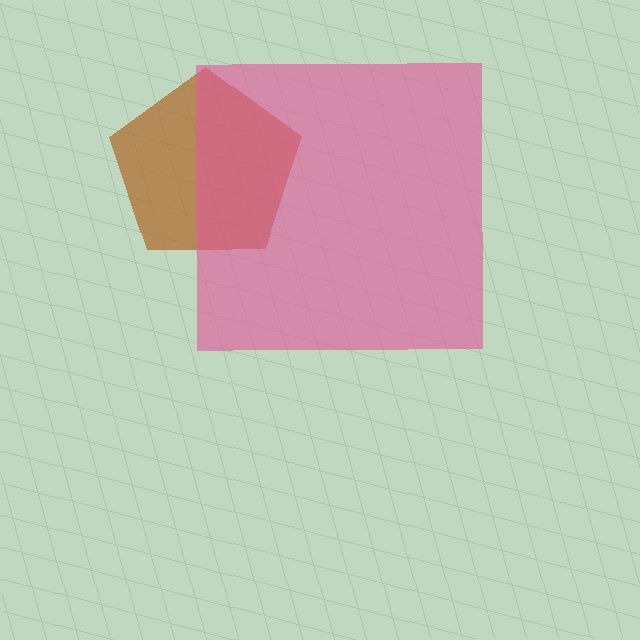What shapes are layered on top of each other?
The layered shapes are: a brown pentagon, a pink square.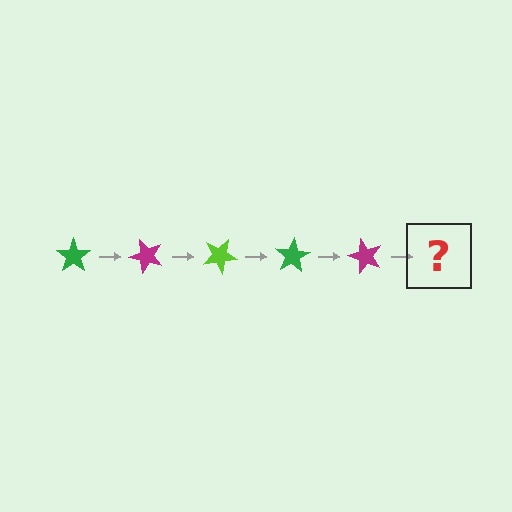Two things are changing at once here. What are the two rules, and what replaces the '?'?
The two rules are that it rotates 50 degrees each step and the color cycles through green, magenta, and lime. The '?' should be a lime star, rotated 250 degrees from the start.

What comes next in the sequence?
The next element should be a lime star, rotated 250 degrees from the start.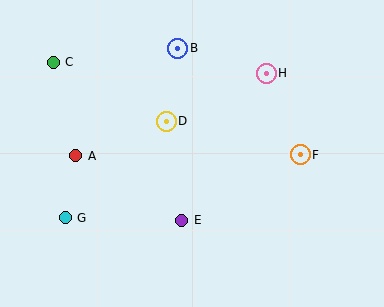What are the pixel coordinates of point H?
Point H is at (266, 73).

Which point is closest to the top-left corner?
Point C is closest to the top-left corner.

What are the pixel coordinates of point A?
Point A is at (76, 156).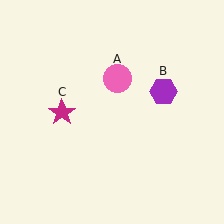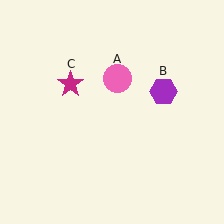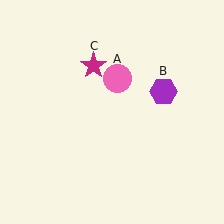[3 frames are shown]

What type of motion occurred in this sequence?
The magenta star (object C) rotated clockwise around the center of the scene.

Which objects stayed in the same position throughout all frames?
Pink circle (object A) and purple hexagon (object B) remained stationary.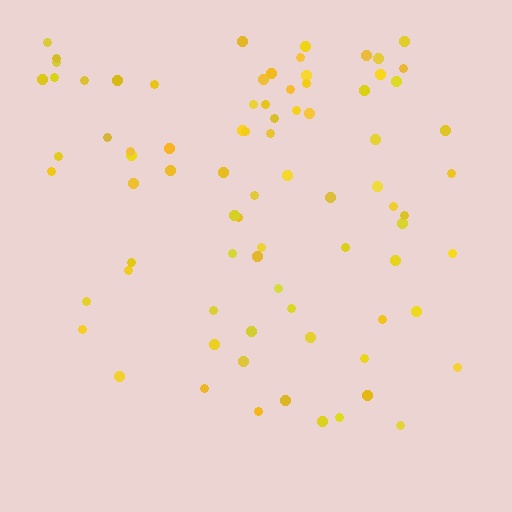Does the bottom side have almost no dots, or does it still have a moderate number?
Still a moderate number, just noticeably fewer than the top.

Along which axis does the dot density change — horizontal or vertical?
Vertical.